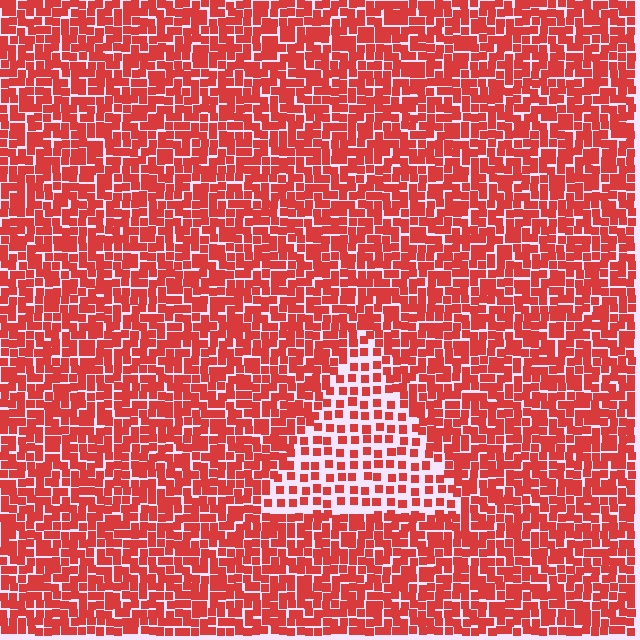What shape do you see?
I see a triangle.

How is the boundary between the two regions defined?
The boundary is defined by a change in element density (approximately 2.0x ratio). All elements are the same color, size, and shape.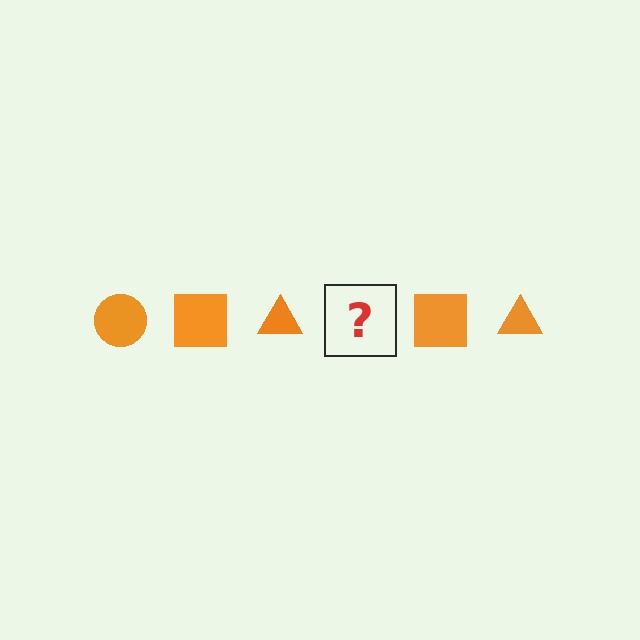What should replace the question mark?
The question mark should be replaced with an orange circle.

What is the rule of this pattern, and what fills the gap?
The rule is that the pattern cycles through circle, square, triangle shapes in orange. The gap should be filled with an orange circle.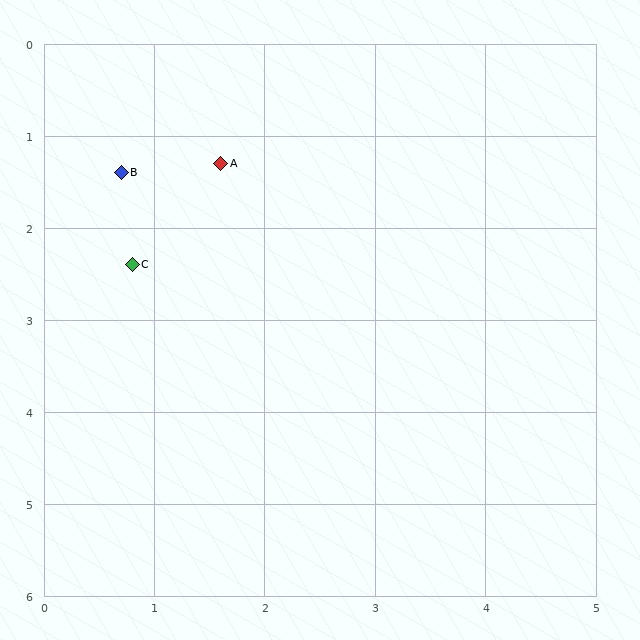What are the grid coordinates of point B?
Point B is at approximately (0.7, 1.4).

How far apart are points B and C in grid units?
Points B and C are about 1.0 grid units apart.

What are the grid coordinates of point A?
Point A is at approximately (1.6, 1.3).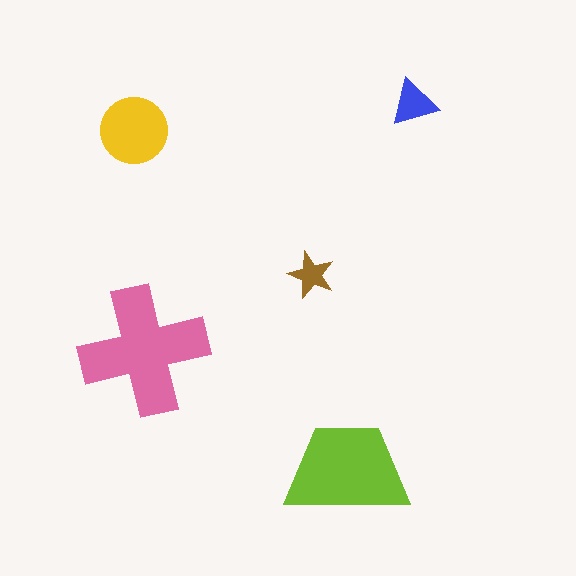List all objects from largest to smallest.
The pink cross, the lime trapezoid, the yellow circle, the blue triangle, the brown star.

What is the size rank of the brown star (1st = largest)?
5th.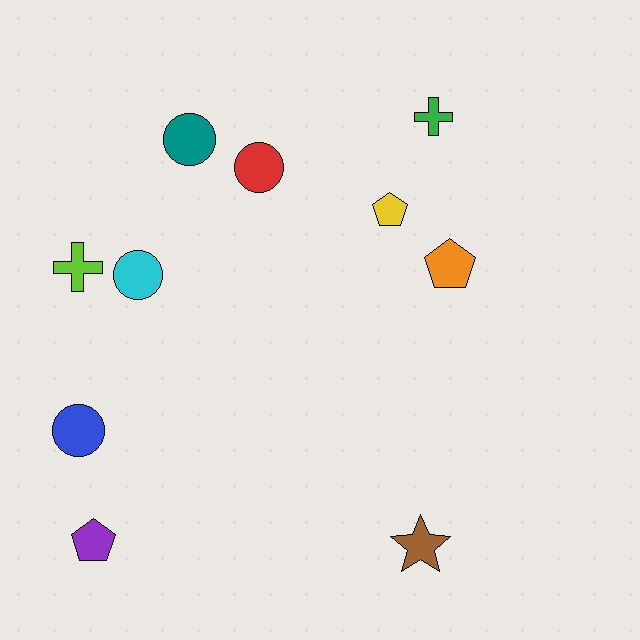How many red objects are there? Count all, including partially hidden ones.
There is 1 red object.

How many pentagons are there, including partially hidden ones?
There are 3 pentagons.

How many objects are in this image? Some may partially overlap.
There are 10 objects.